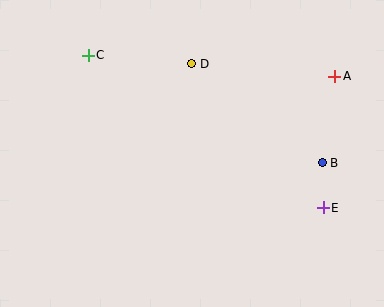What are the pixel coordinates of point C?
Point C is at (88, 55).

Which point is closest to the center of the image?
Point D at (192, 64) is closest to the center.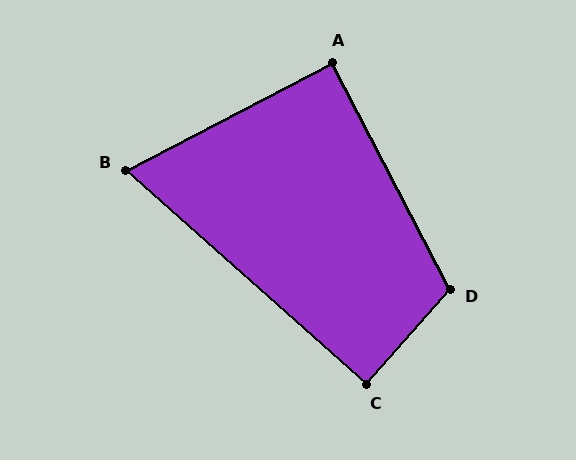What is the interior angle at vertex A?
Approximately 90 degrees (approximately right).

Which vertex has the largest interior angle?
D, at approximately 111 degrees.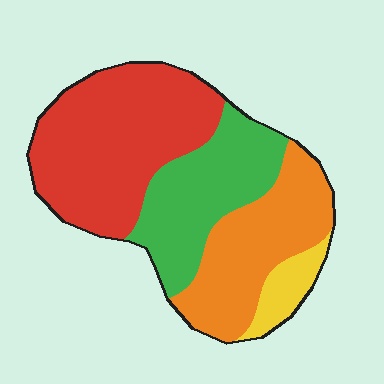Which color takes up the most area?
Red, at roughly 40%.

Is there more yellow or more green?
Green.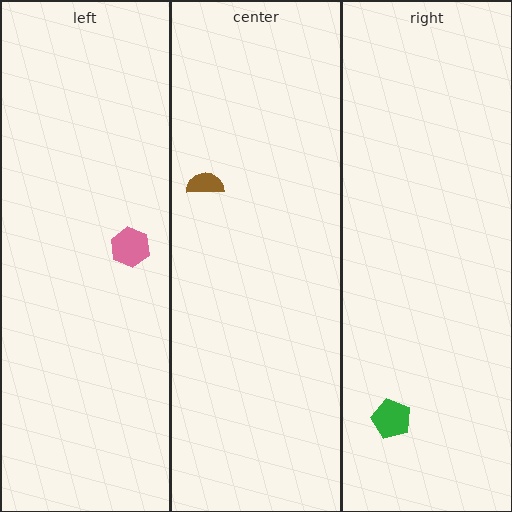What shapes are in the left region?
The pink hexagon.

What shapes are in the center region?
The brown semicircle.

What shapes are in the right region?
The green pentagon.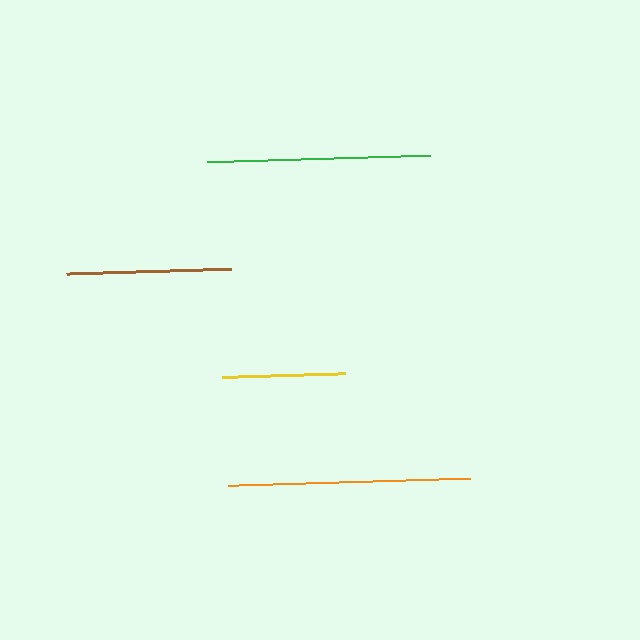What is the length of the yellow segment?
The yellow segment is approximately 123 pixels long.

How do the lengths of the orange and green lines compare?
The orange and green lines are approximately the same length.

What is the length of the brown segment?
The brown segment is approximately 165 pixels long.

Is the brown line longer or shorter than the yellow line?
The brown line is longer than the yellow line.